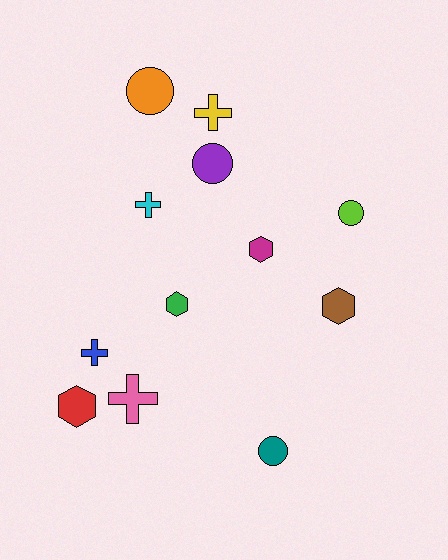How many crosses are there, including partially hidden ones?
There are 4 crosses.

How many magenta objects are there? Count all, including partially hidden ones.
There is 1 magenta object.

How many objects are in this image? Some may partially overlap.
There are 12 objects.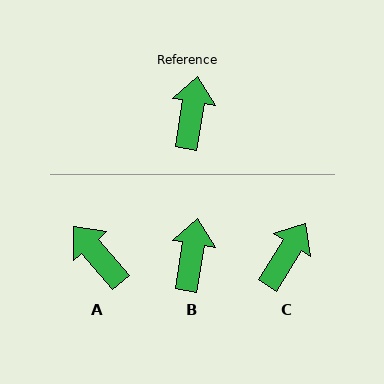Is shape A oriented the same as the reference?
No, it is off by about 50 degrees.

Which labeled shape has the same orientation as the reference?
B.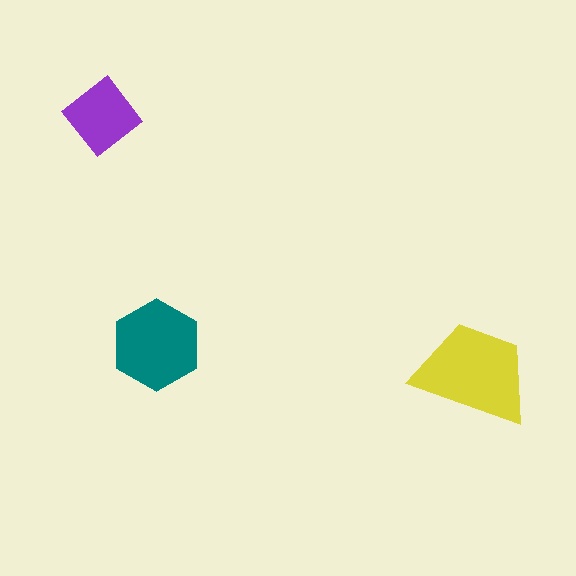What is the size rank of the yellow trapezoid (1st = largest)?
1st.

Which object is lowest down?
The yellow trapezoid is bottommost.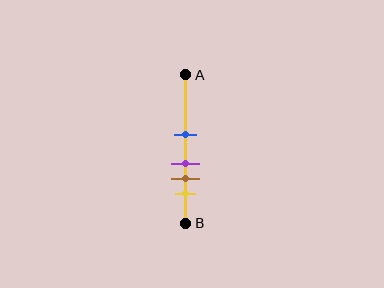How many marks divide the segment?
There are 4 marks dividing the segment.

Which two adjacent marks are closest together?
The purple and brown marks are the closest adjacent pair.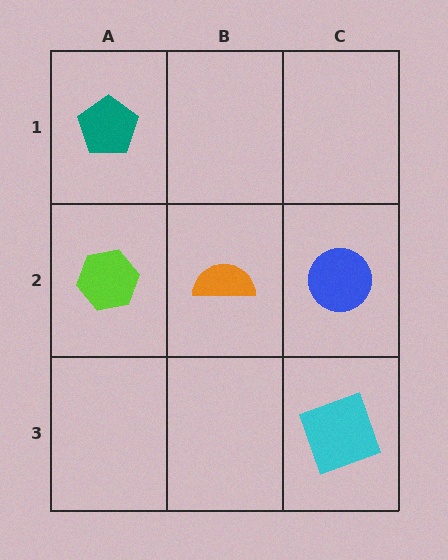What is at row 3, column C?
A cyan square.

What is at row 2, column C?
A blue circle.